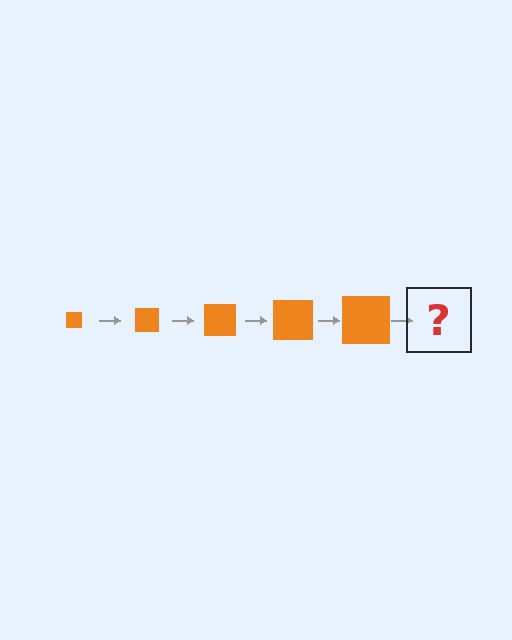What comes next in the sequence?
The next element should be an orange square, larger than the previous one.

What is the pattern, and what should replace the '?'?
The pattern is that the square gets progressively larger each step. The '?' should be an orange square, larger than the previous one.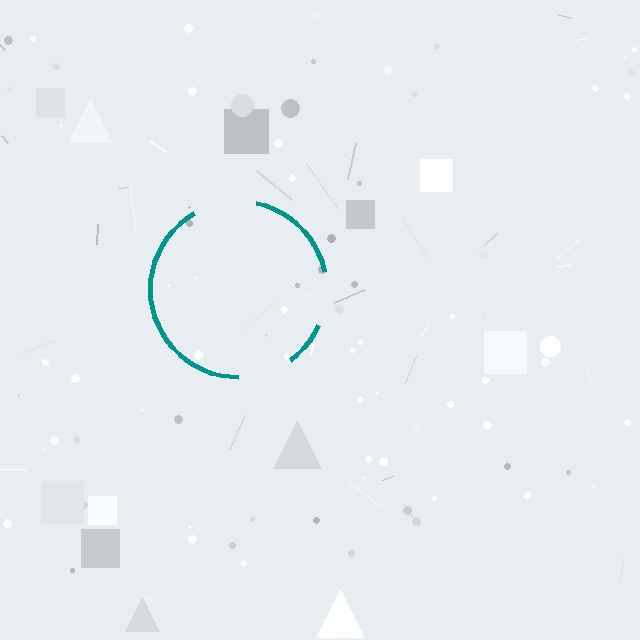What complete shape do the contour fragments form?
The contour fragments form a circle.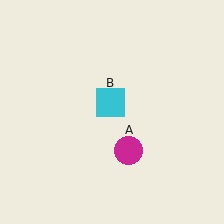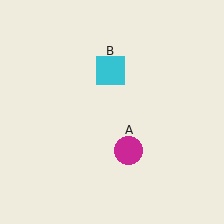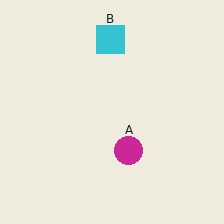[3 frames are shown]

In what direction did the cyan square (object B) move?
The cyan square (object B) moved up.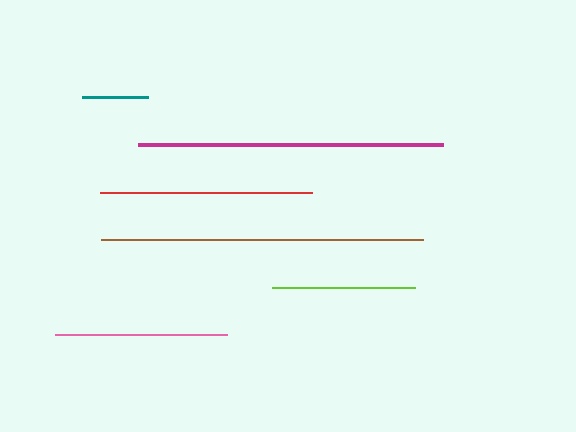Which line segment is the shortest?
The teal line is the shortest at approximately 66 pixels.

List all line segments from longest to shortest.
From longest to shortest: brown, magenta, red, pink, lime, teal.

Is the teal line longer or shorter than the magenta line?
The magenta line is longer than the teal line.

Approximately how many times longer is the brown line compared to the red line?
The brown line is approximately 1.5 times the length of the red line.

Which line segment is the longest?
The brown line is the longest at approximately 322 pixels.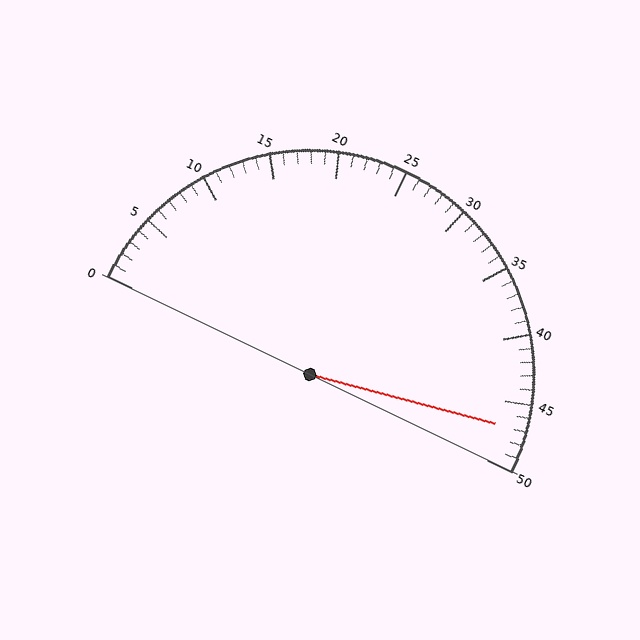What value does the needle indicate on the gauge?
The needle indicates approximately 47.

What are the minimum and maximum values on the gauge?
The gauge ranges from 0 to 50.